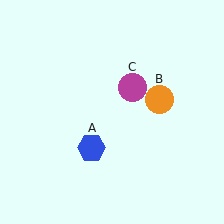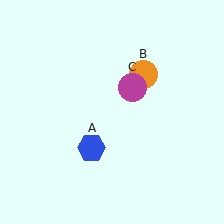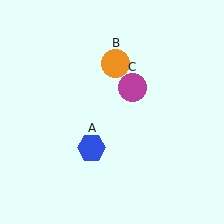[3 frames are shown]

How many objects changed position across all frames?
1 object changed position: orange circle (object B).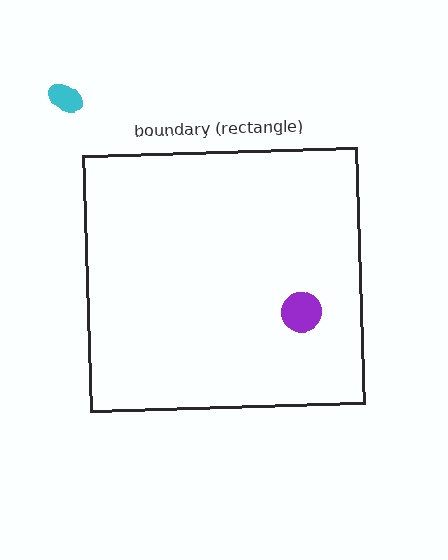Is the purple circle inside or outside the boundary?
Inside.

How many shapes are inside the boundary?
1 inside, 1 outside.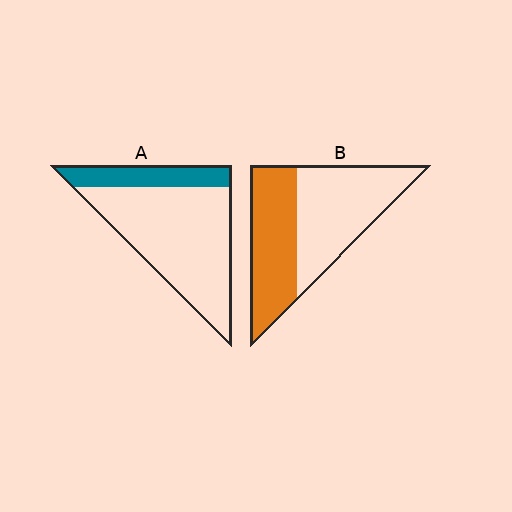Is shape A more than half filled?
No.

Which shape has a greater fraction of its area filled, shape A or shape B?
Shape B.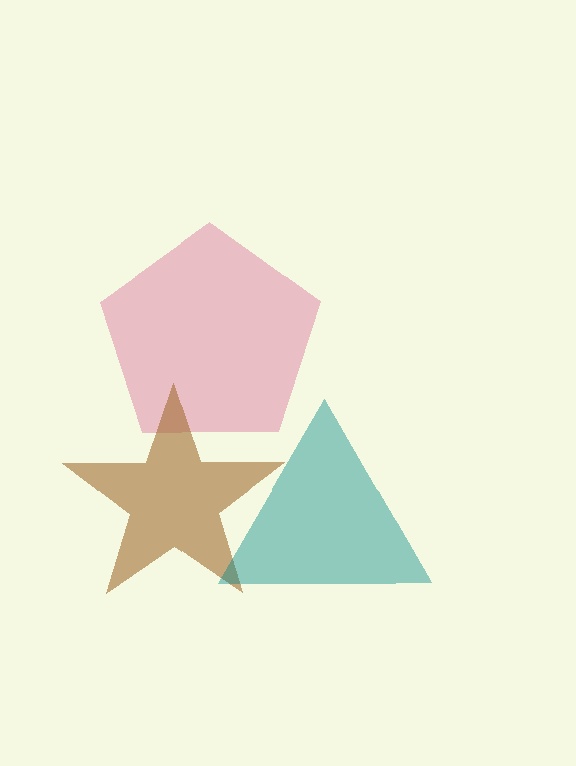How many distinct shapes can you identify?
There are 3 distinct shapes: a pink pentagon, a brown star, a teal triangle.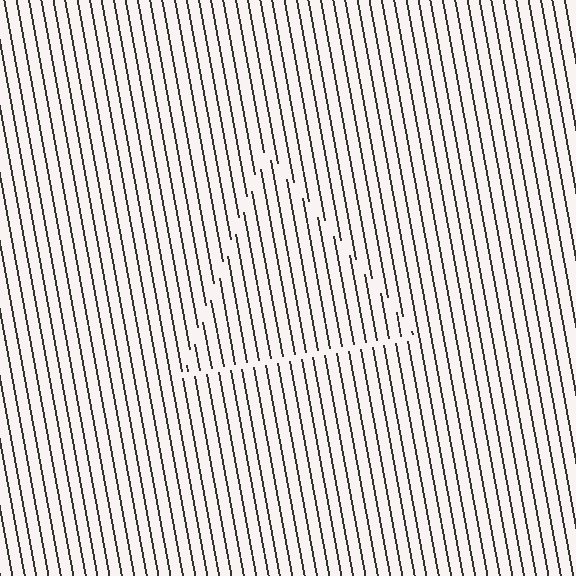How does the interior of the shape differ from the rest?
The interior of the shape contains the same grating, shifted by half a period — the contour is defined by the phase discontinuity where line-ends from the inner and outer gratings abut.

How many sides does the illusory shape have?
3 sides — the line-ends trace a triangle.